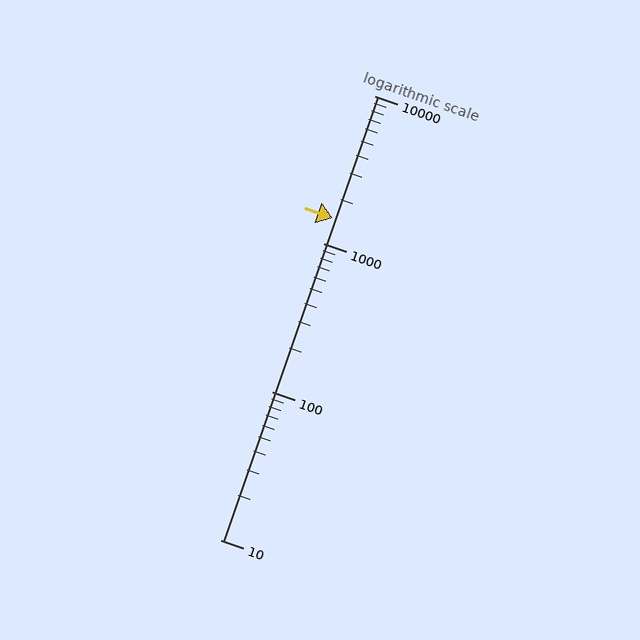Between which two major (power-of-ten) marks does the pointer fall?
The pointer is between 1000 and 10000.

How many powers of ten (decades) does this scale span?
The scale spans 3 decades, from 10 to 10000.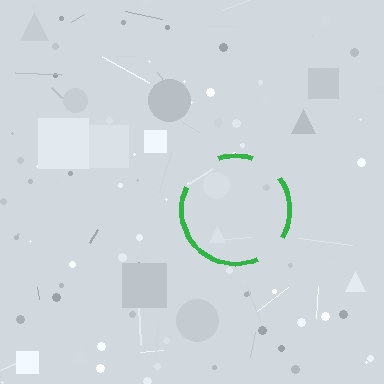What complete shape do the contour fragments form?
The contour fragments form a circle.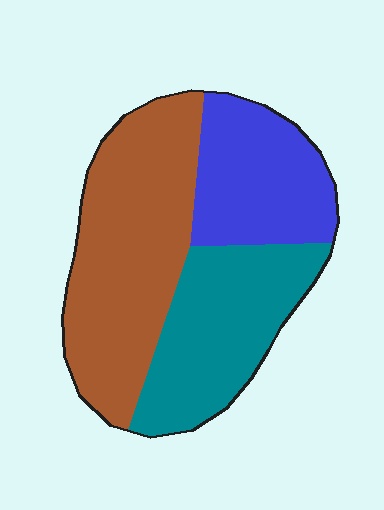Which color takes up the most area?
Brown, at roughly 45%.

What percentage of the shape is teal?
Teal covers about 30% of the shape.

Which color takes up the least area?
Blue, at roughly 25%.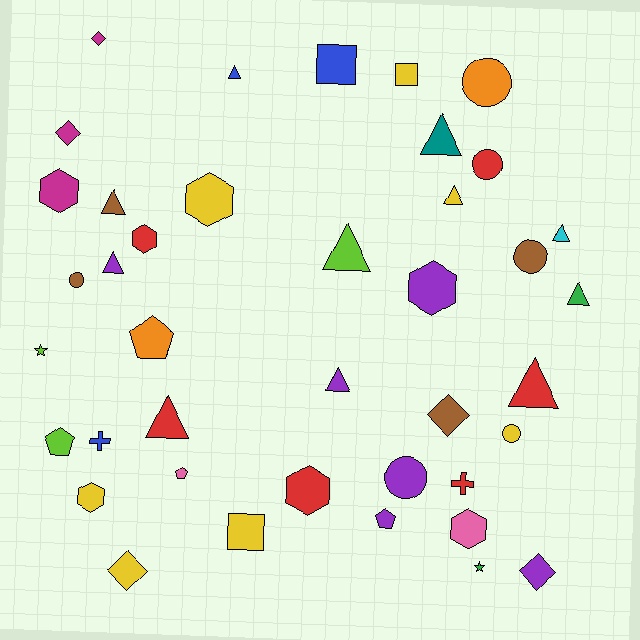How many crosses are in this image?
There are 2 crosses.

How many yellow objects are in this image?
There are 7 yellow objects.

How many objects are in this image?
There are 40 objects.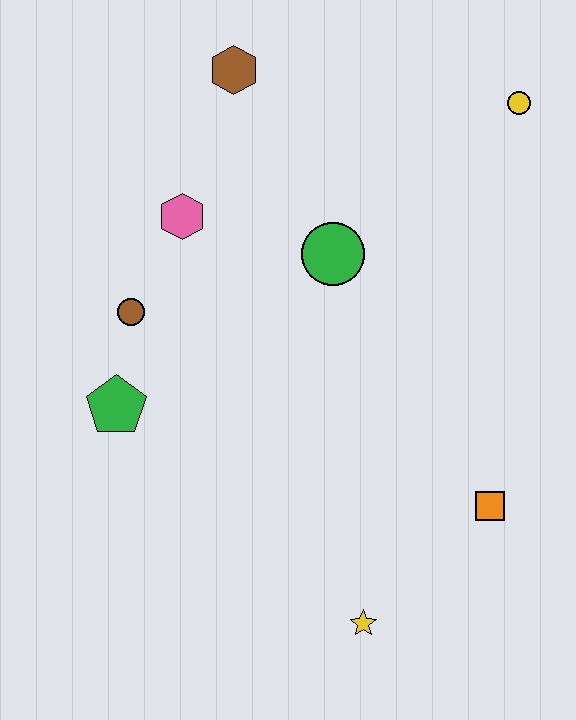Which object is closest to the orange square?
The yellow star is closest to the orange square.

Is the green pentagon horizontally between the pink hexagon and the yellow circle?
No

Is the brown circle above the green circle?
No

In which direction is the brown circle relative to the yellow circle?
The brown circle is to the left of the yellow circle.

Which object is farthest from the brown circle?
The yellow circle is farthest from the brown circle.